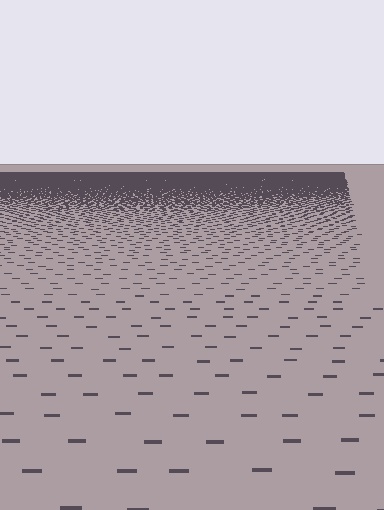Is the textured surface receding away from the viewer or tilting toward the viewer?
The surface is receding away from the viewer. Texture elements get smaller and denser toward the top.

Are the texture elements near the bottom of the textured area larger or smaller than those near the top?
Larger. Near the bottom, elements are closer to the viewer and appear at a bigger on-screen size.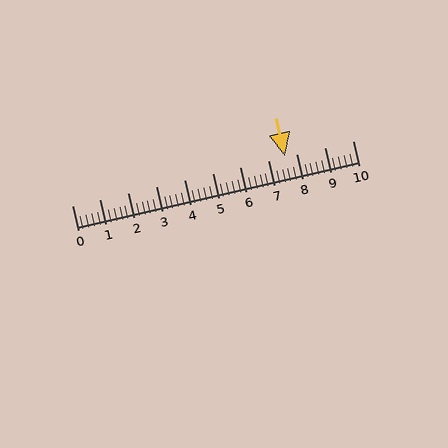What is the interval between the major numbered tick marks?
The major tick marks are spaced 1 units apart.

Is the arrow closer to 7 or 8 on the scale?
The arrow is closer to 8.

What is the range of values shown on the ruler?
The ruler shows values from 0 to 10.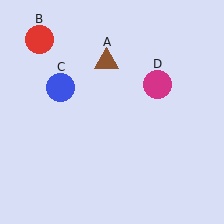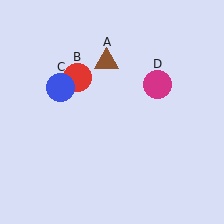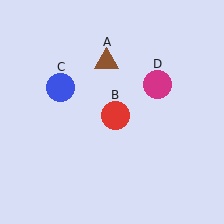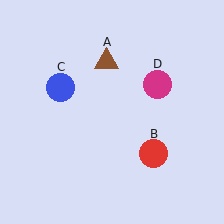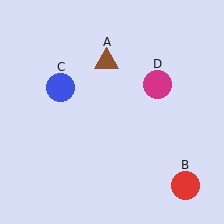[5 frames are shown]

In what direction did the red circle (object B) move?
The red circle (object B) moved down and to the right.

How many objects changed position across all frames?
1 object changed position: red circle (object B).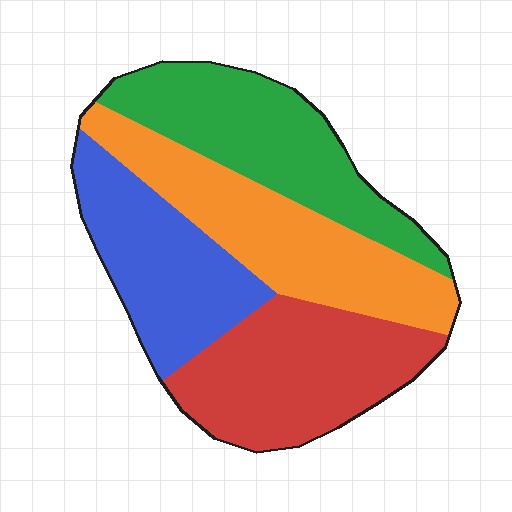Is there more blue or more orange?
Orange.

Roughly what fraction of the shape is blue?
Blue takes up about one fifth (1/5) of the shape.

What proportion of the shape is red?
Red takes up about one quarter (1/4) of the shape.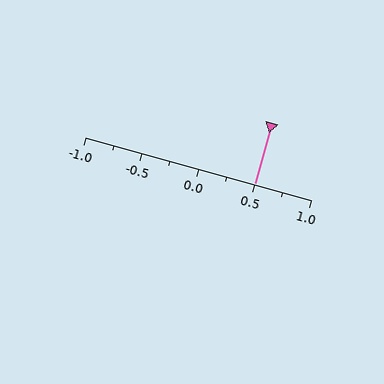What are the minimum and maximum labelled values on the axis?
The axis runs from -1.0 to 1.0.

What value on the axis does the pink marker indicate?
The marker indicates approximately 0.5.